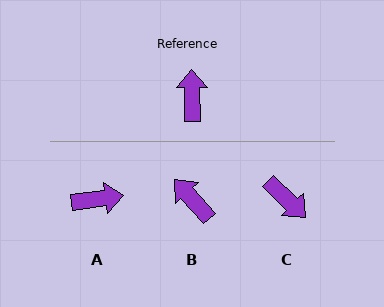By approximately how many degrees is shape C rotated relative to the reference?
Approximately 134 degrees clockwise.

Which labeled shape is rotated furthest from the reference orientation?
C, about 134 degrees away.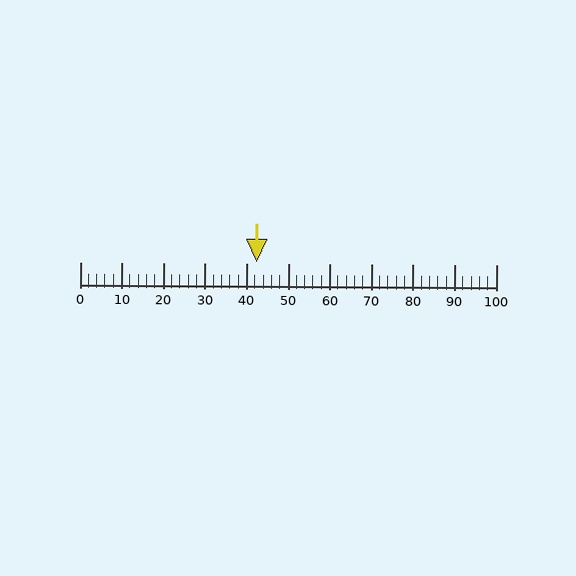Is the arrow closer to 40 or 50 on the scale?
The arrow is closer to 40.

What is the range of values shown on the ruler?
The ruler shows values from 0 to 100.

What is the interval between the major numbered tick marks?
The major tick marks are spaced 10 units apart.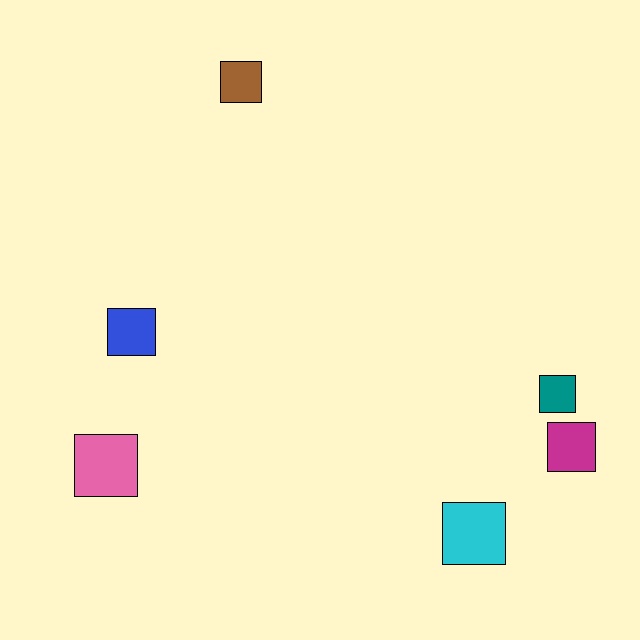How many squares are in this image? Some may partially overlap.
There are 6 squares.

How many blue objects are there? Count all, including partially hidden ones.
There is 1 blue object.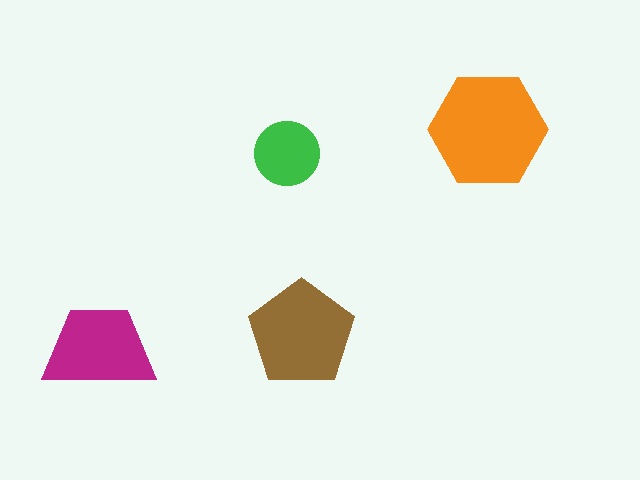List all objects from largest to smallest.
The orange hexagon, the brown pentagon, the magenta trapezoid, the green circle.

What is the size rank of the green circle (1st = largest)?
4th.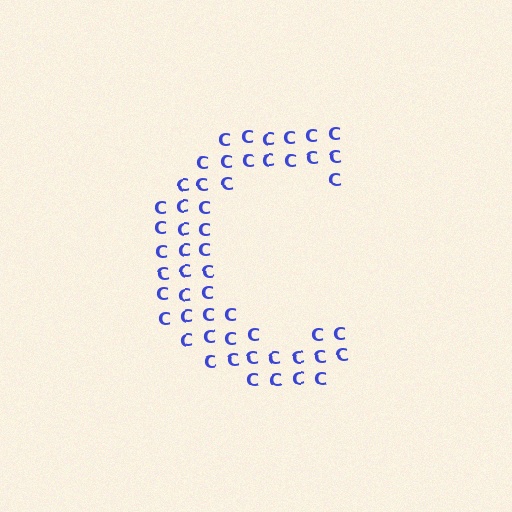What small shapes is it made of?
It is made of small letter C's.